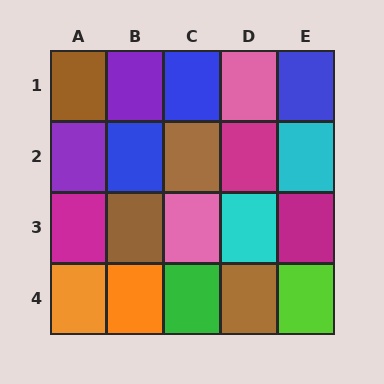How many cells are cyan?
2 cells are cyan.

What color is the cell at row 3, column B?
Brown.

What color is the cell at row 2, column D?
Magenta.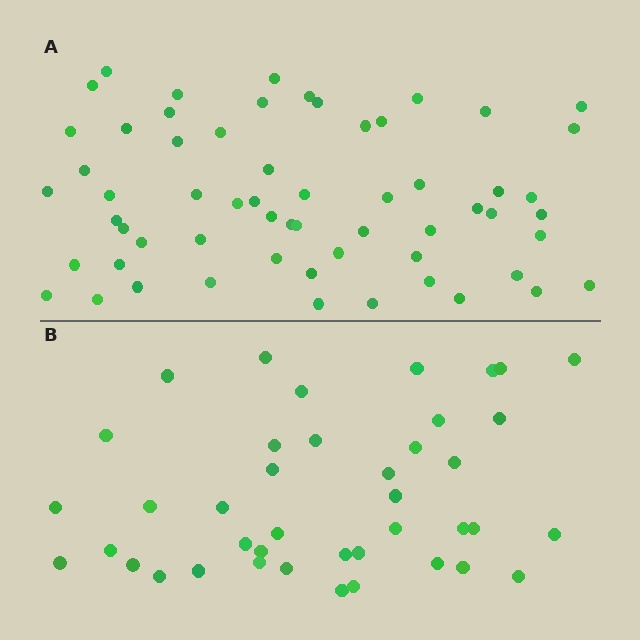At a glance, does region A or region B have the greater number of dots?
Region A (the top region) has more dots.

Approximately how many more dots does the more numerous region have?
Region A has approximately 20 more dots than region B.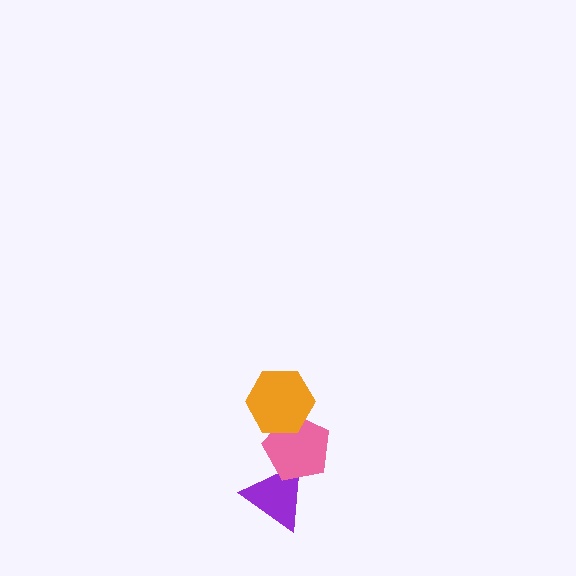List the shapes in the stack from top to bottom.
From top to bottom: the orange hexagon, the pink pentagon, the purple triangle.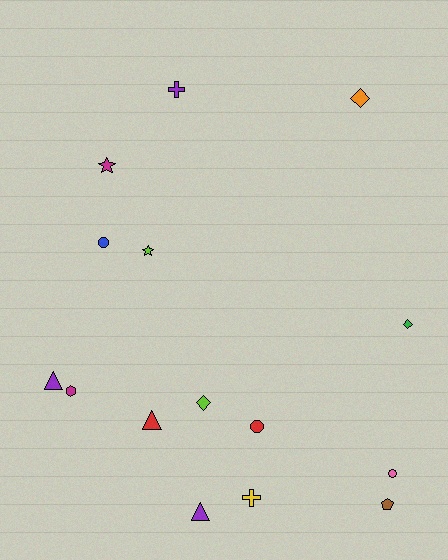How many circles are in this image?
There are 3 circles.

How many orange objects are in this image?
There is 1 orange object.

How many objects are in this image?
There are 15 objects.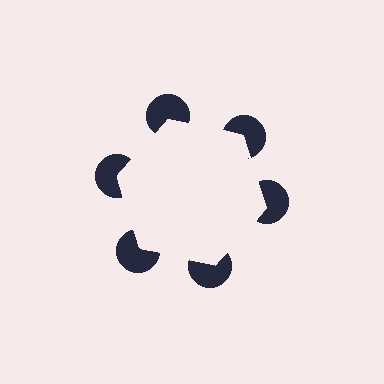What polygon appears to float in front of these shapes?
An illusory hexagon — its edges are inferred from the aligned wedge cuts in the pac-man discs, not physically drawn.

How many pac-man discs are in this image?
There are 6 — one at each vertex of the illusory hexagon.